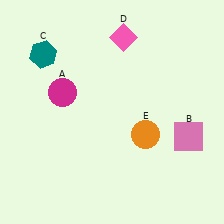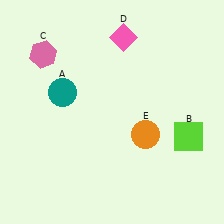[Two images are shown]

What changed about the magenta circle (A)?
In Image 1, A is magenta. In Image 2, it changed to teal.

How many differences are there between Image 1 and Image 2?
There are 3 differences between the two images.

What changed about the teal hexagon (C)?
In Image 1, C is teal. In Image 2, it changed to pink.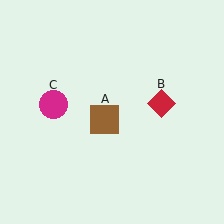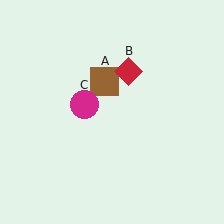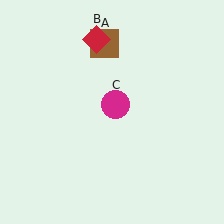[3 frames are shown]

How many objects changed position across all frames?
3 objects changed position: brown square (object A), red diamond (object B), magenta circle (object C).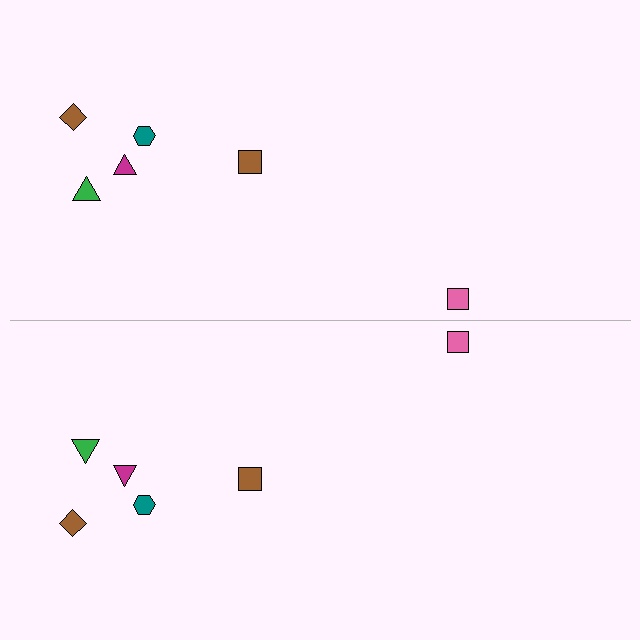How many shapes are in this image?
There are 12 shapes in this image.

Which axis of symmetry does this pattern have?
The pattern has a horizontal axis of symmetry running through the center of the image.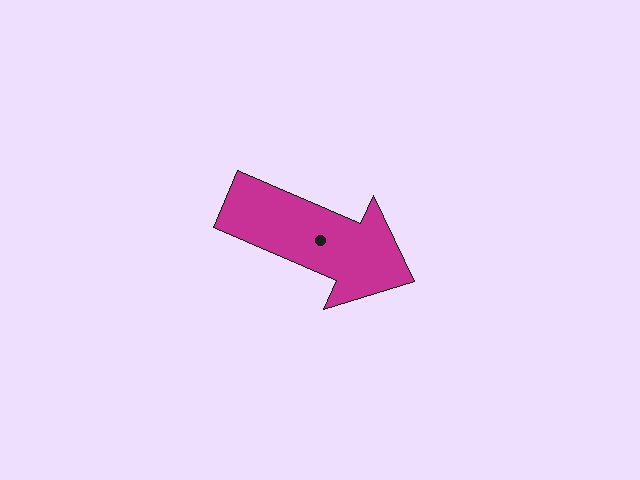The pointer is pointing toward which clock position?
Roughly 4 o'clock.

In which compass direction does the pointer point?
Southeast.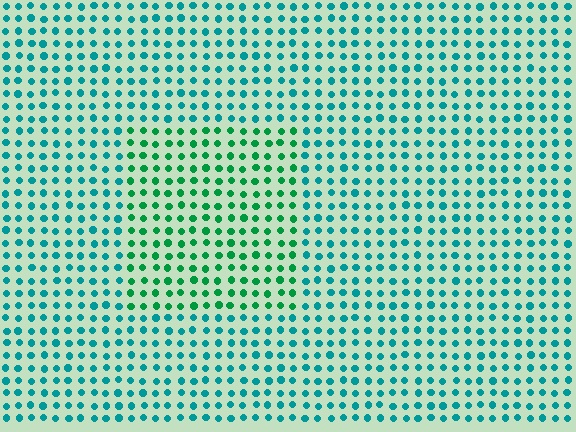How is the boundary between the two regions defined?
The boundary is defined purely by a slight shift in hue (about 36 degrees). Spacing, size, and orientation are identical on both sides.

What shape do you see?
I see a rectangle.